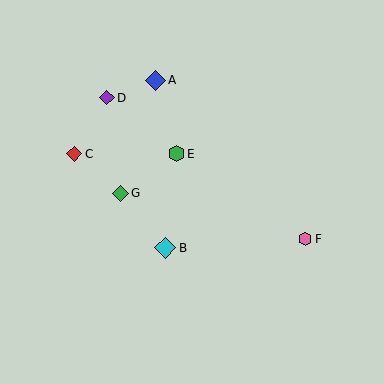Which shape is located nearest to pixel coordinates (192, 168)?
The green hexagon (labeled E) at (177, 154) is nearest to that location.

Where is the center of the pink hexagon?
The center of the pink hexagon is at (305, 239).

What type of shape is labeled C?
Shape C is a red diamond.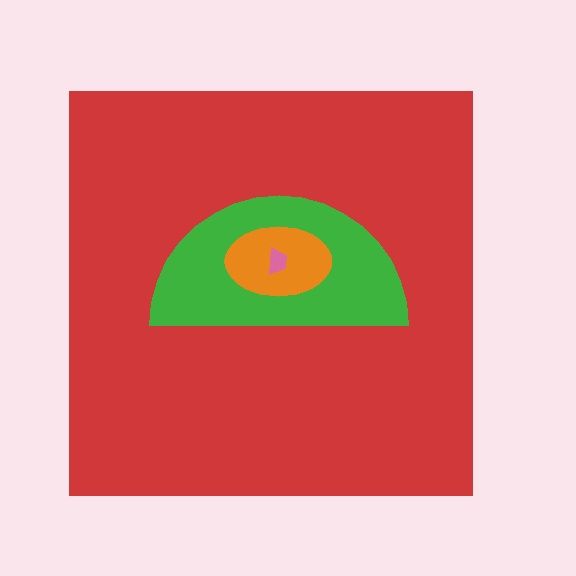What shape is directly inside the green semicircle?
The orange ellipse.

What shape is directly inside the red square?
The green semicircle.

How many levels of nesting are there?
4.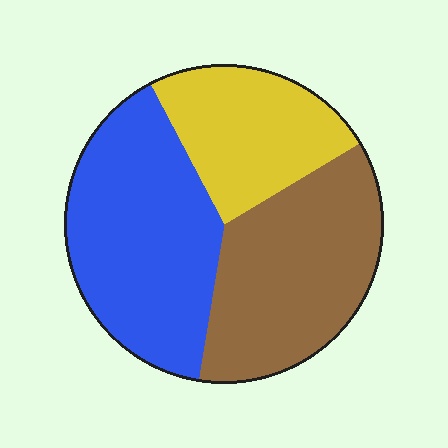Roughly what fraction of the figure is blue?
Blue takes up between a third and a half of the figure.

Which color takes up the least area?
Yellow, at roughly 25%.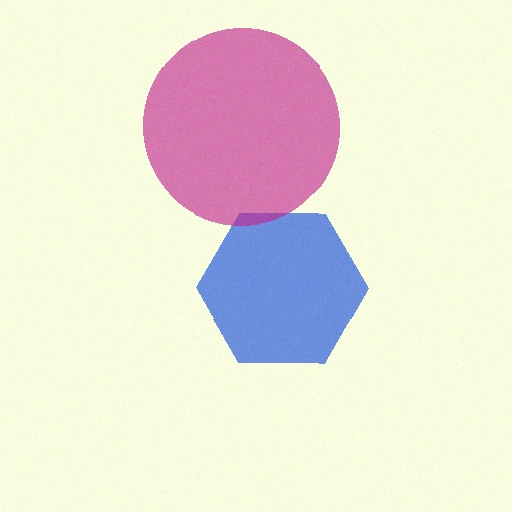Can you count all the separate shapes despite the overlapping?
Yes, there are 2 separate shapes.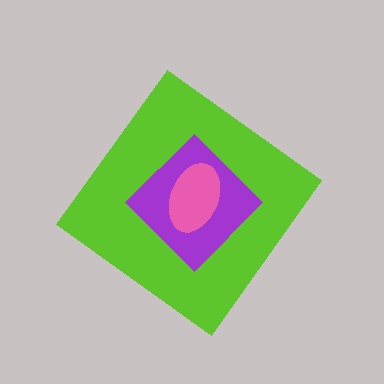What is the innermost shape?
The pink ellipse.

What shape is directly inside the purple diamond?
The pink ellipse.